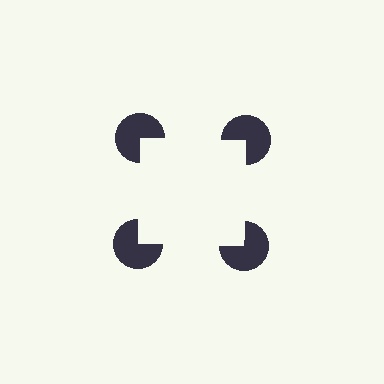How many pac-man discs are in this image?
There are 4 — one at each vertex of the illusory square.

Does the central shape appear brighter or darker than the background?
It typically appears slightly brighter than the background, even though no actual brightness change is drawn.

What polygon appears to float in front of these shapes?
An illusory square — its edges are inferred from the aligned wedge cuts in the pac-man discs, not physically drawn.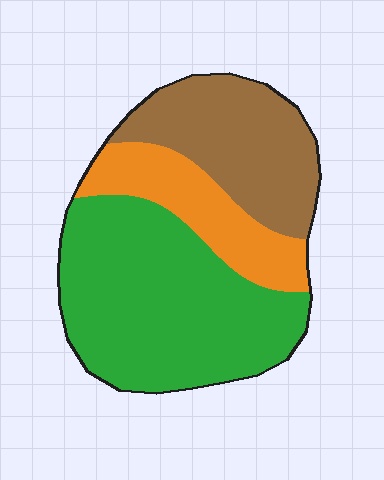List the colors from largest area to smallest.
From largest to smallest: green, brown, orange.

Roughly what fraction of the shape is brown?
Brown covers 29% of the shape.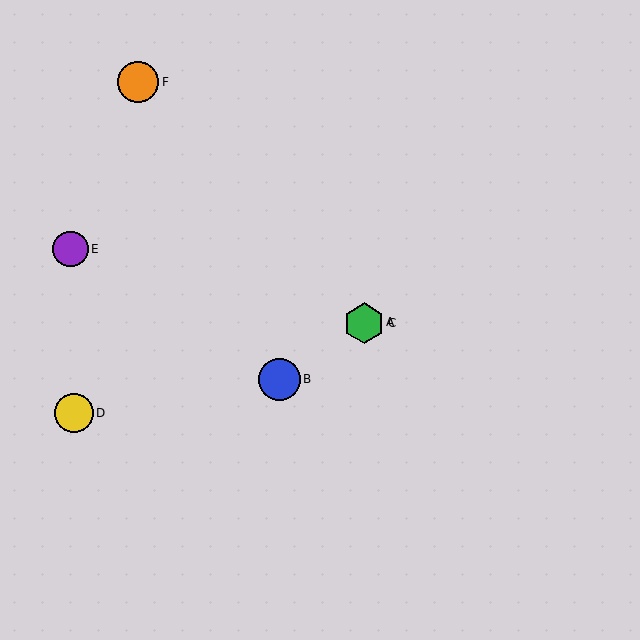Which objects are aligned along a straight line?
Objects A, B, C are aligned along a straight line.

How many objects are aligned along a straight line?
3 objects (A, B, C) are aligned along a straight line.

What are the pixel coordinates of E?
Object E is at (71, 249).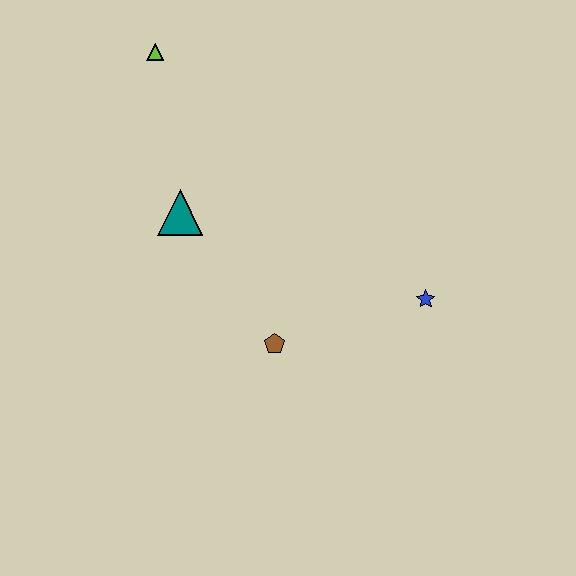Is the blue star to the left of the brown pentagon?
No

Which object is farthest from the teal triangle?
The blue star is farthest from the teal triangle.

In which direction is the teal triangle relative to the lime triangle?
The teal triangle is below the lime triangle.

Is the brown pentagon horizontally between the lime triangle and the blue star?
Yes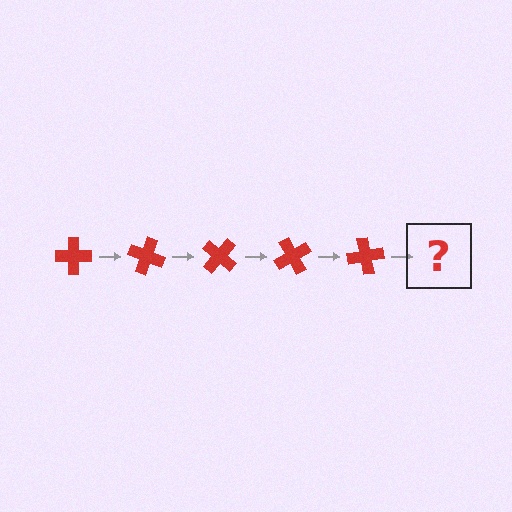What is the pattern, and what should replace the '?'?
The pattern is that the cross rotates 20 degrees each step. The '?' should be a red cross rotated 100 degrees.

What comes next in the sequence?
The next element should be a red cross rotated 100 degrees.